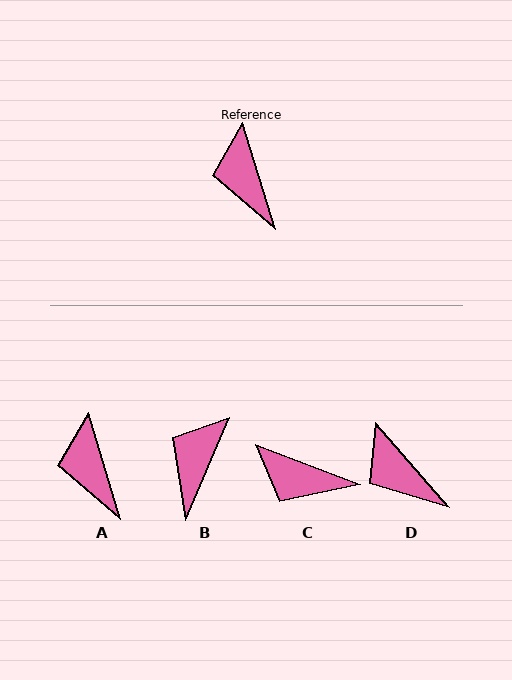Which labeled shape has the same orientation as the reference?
A.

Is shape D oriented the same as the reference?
No, it is off by about 24 degrees.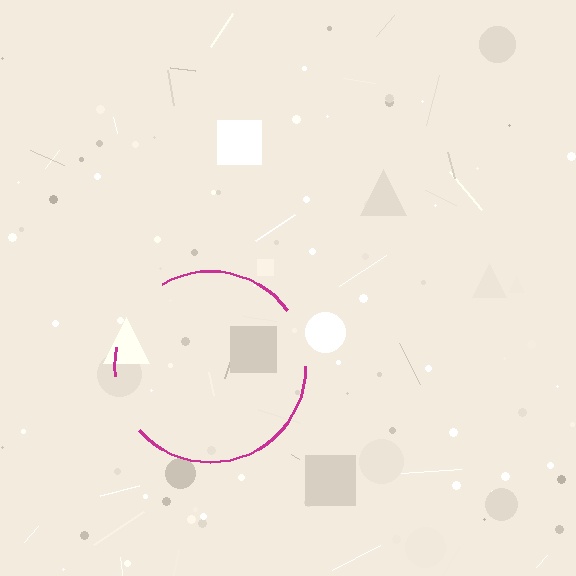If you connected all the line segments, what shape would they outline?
They would outline a circle.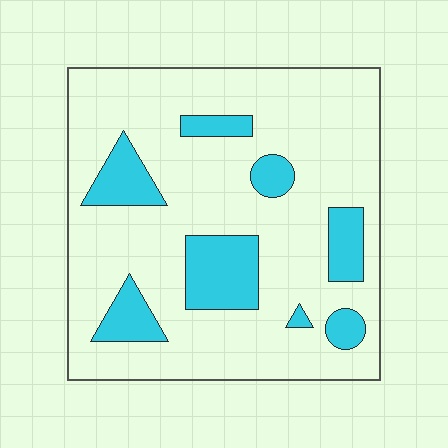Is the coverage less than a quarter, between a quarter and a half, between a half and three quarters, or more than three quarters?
Less than a quarter.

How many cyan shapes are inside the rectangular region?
8.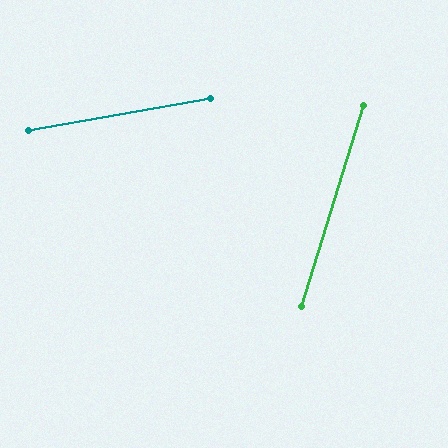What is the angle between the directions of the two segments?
Approximately 63 degrees.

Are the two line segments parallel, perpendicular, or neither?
Neither parallel nor perpendicular — they differ by about 63°.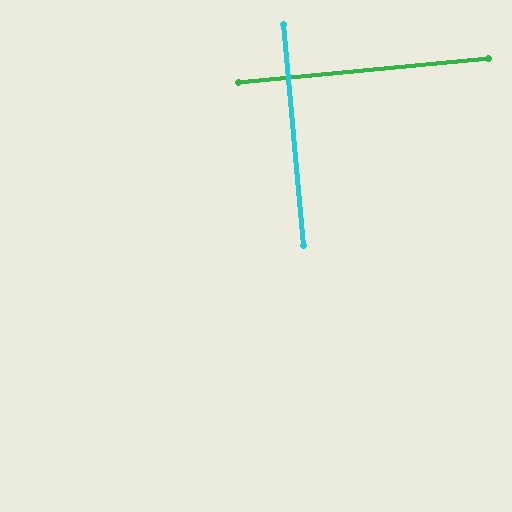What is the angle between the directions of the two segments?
Approximately 90 degrees.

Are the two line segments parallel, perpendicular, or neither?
Perpendicular — they meet at approximately 90°.